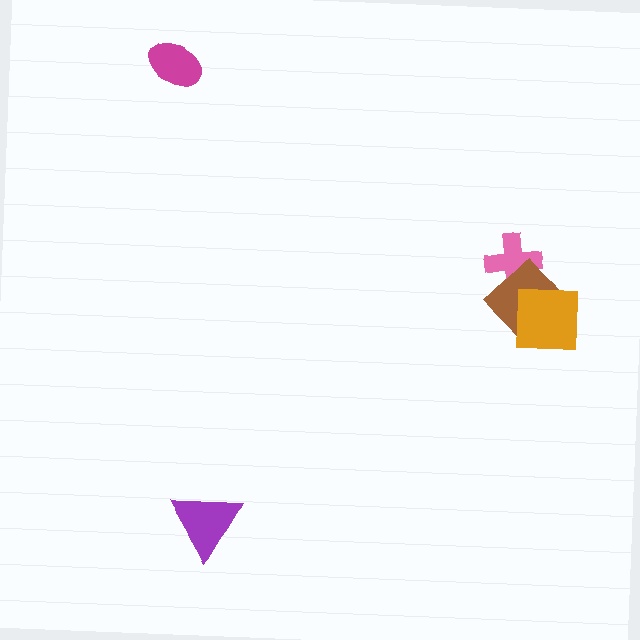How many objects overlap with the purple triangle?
0 objects overlap with the purple triangle.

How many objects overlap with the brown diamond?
2 objects overlap with the brown diamond.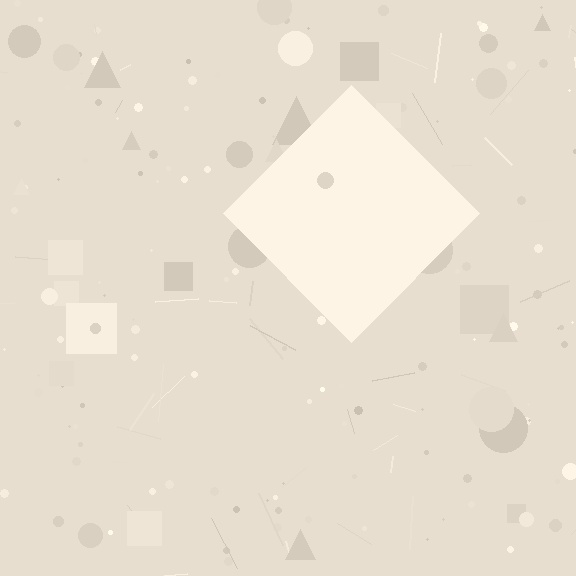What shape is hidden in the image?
A diamond is hidden in the image.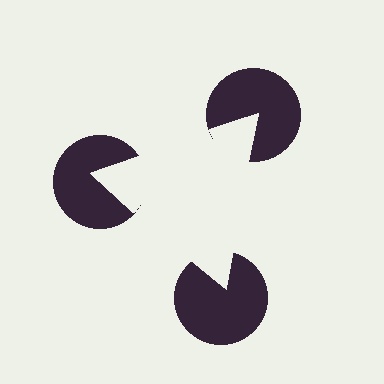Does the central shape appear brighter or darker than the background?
It typically appears slightly brighter than the background, even though no actual brightness change is drawn.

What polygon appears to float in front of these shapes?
An illusory triangle — its edges are inferred from the aligned wedge cuts in the pac-man discs, not physically drawn.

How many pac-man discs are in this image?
There are 3 — one at each vertex of the illusory triangle.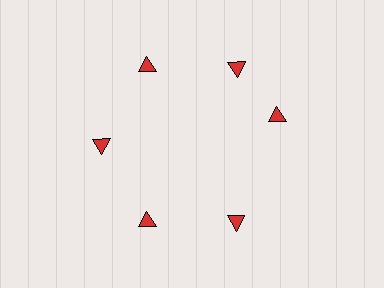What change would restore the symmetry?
The symmetry would be restored by rotating it back into even spacing with its neighbors so that all 6 triangles sit at equal angles and equal distance from the center.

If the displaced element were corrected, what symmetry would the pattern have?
It would have 6-fold rotational symmetry — the pattern would map onto itself every 60 degrees.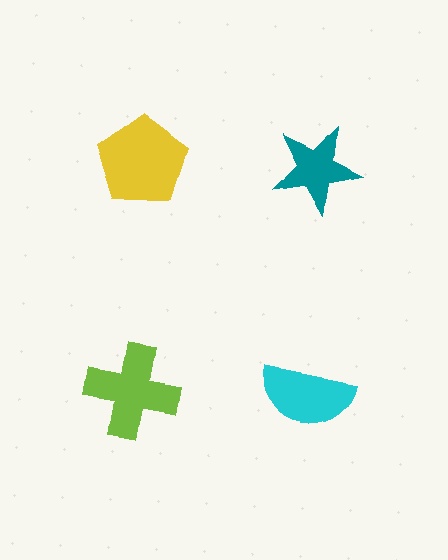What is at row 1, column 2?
A teal star.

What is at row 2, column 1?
A lime cross.